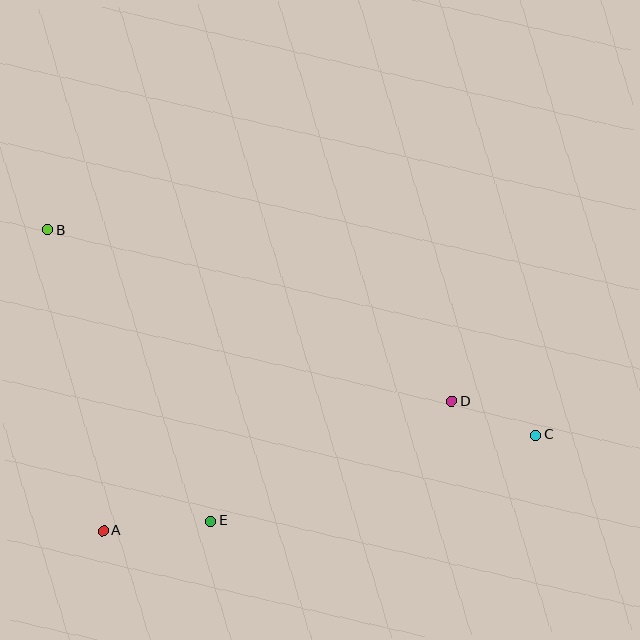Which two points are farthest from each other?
Points B and C are farthest from each other.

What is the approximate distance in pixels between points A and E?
The distance between A and E is approximately 108 pixels.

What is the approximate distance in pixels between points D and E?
The distance between D and E is approximately 269 pixels.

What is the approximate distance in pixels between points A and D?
The distance between A and D is approximately 372 pixels.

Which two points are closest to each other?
Points C and D are closest to each other.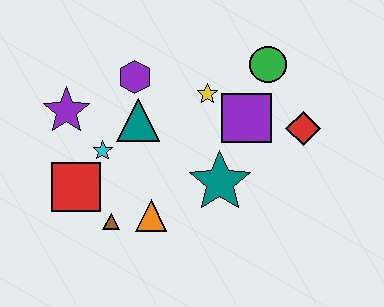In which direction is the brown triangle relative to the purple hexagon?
The brown triangle is below the purple hexagon.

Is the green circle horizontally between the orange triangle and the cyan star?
No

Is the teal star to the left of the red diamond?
Yes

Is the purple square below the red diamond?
No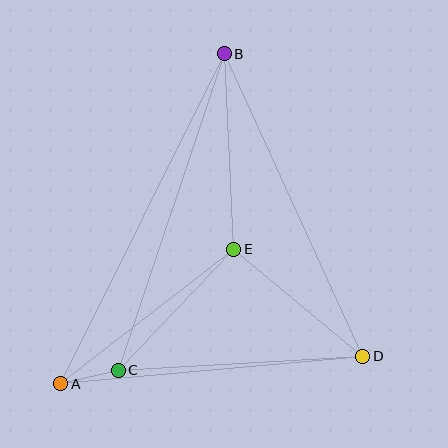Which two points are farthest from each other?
Points A and B are farthest from each other.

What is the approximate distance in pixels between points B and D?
The distance between B and D is approximately 333 pixels.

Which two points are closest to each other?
Points A and C are closest to each other.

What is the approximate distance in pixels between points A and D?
The distance between A and D is approximately 303 pixels.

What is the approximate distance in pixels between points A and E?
The distance between A and E is approximately 219 pixels.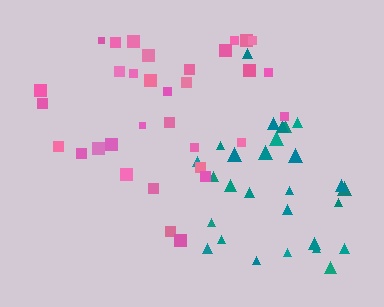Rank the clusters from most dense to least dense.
teal, pink.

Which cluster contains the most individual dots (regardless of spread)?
Pink (33).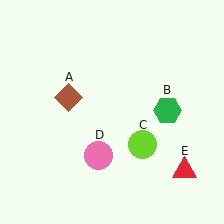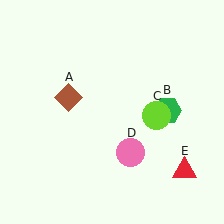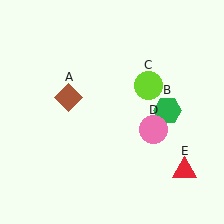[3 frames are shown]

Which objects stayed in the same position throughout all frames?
Brown diamond (object A) and green hexagon (object B) and red triangle (object E) remained stationary.